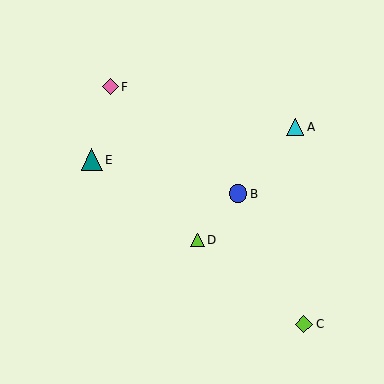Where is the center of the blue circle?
The center of the blue circle is at (238, 194).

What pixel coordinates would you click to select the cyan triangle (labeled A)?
Click at (295, 127) to select the cyan triangle A.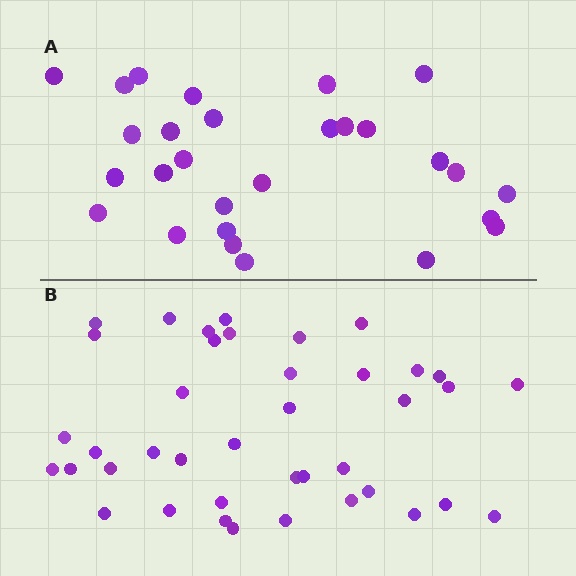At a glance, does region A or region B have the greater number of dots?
Region B (the bottom region) has more dots.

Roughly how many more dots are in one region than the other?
Region B has roughly 12 or so more dots than region A.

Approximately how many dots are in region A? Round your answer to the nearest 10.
About 30 dots. (The exact count is 28, which rounds to 30.)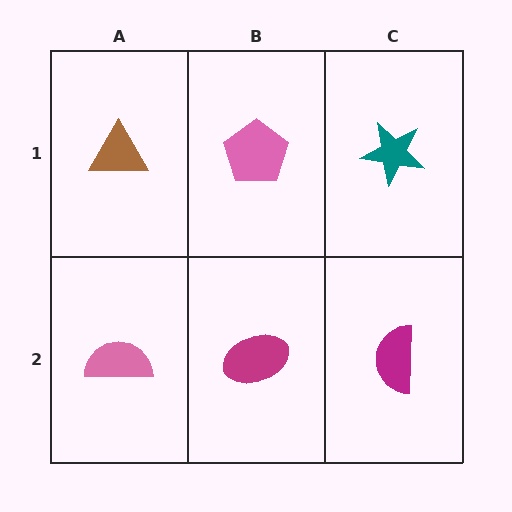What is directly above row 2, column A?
A brown triangle.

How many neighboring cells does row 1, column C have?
2.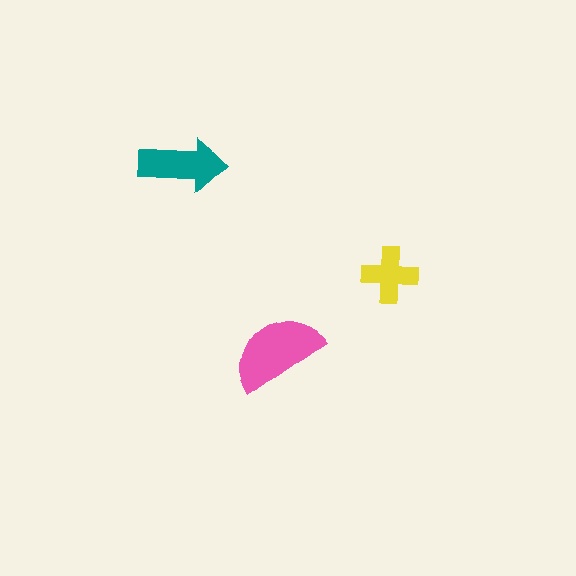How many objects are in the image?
There are 3 objects in the image.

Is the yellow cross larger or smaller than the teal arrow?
Smaller.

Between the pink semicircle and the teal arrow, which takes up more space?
The pink semicircle.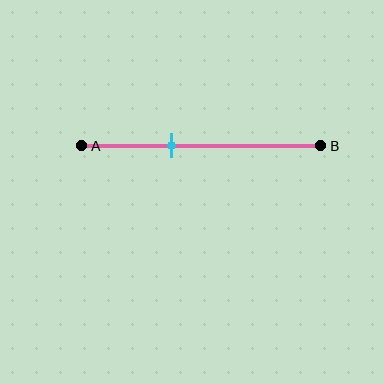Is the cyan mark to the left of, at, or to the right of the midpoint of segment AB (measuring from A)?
The cyan mark is to the left of the midpoint of segment AB.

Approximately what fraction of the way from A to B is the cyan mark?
The cyan mark is approximately 40% of the way from A to B.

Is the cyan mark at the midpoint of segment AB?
No, the mark is at about 40% from A, not at the 50% midpoint.